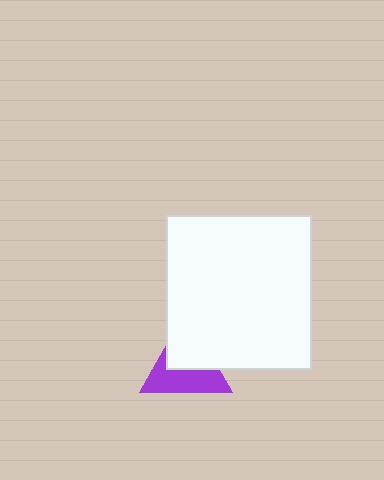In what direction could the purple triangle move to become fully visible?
The purple triangle could move toward the lower-left. That would shift it out from behind the white rectangle entirely.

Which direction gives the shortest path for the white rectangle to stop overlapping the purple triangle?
Moving toward the upper-right gives the shortest separation.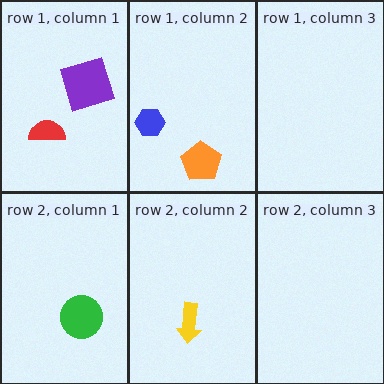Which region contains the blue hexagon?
The row 1, column 2 region.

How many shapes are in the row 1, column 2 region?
2.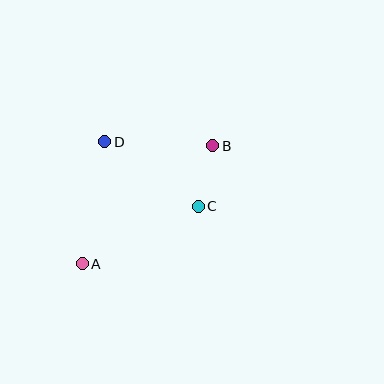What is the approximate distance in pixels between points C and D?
The distance between C and D is approximately 114 pixels.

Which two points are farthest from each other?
Points A and B are farthest from each other.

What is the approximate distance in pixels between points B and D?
The distance between B and D is approximately 108 pixels.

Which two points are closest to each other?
Points B and C are closest to each other.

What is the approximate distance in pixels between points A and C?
The distance between A and C is approximately 129 pixels.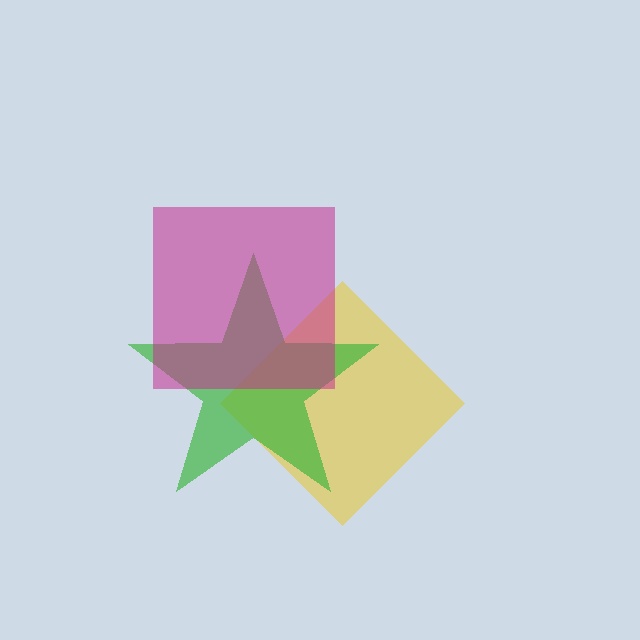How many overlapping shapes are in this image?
There are 3 overlapping shapes in the image.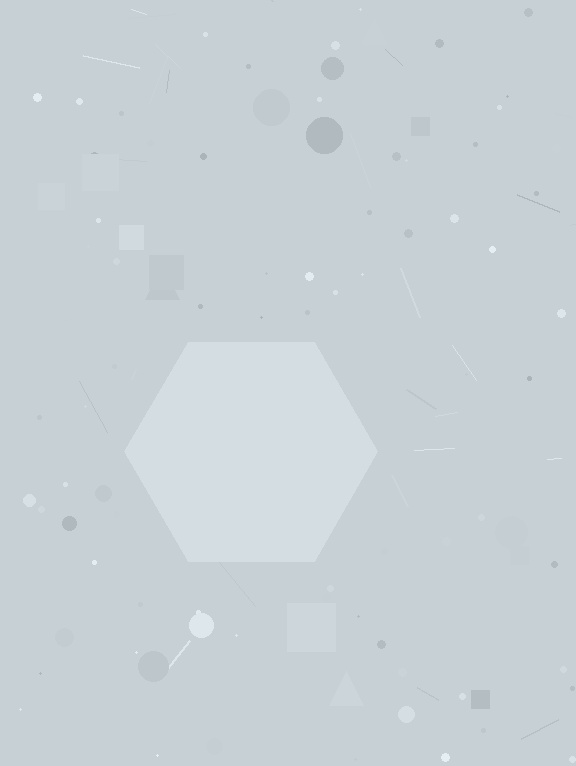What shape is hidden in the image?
A hexagon is hidden in the image.